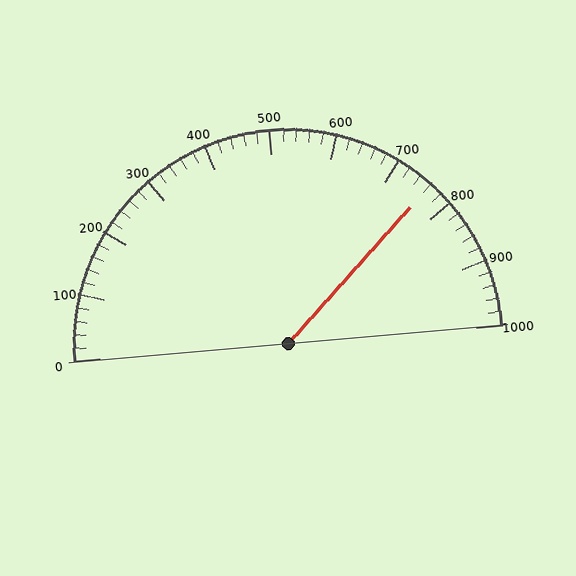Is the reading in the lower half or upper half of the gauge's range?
The reading is in the upper half of the range (0 to 1000).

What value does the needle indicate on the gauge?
The needle indicates approximately 760.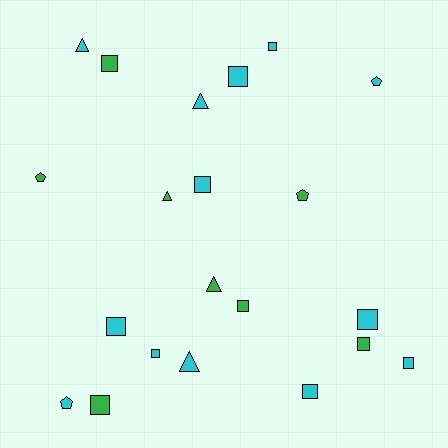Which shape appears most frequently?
Square, with 12 objects.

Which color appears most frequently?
Cyan, with 13 objects.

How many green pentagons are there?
There are 2 green pentagons.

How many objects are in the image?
There are 21 objects.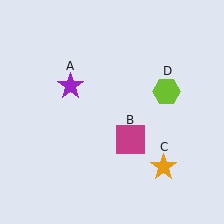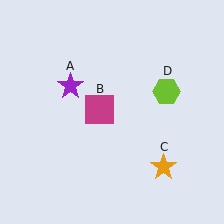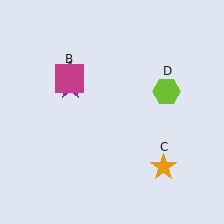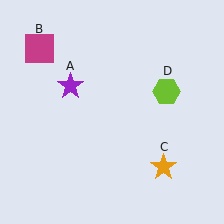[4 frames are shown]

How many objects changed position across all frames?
1 object changed position: magenta square (object B).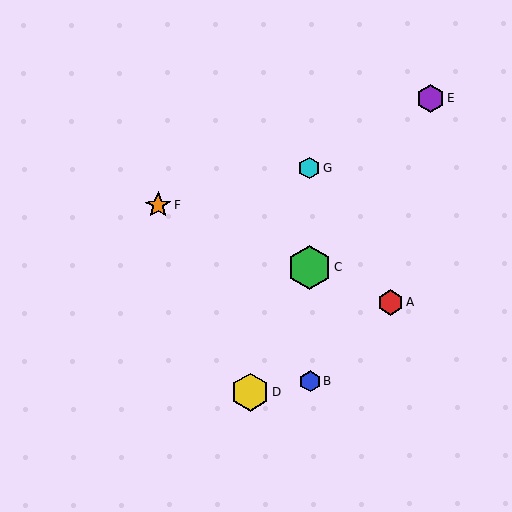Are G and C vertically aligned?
Yes, both are at x≈309.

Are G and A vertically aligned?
No, G is at x≈309 and A is at x≈391.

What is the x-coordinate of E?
Object E is at x≈431.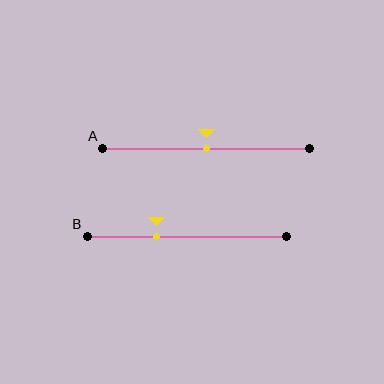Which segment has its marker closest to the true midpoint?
Segment A has its marker closest to the true midpoint.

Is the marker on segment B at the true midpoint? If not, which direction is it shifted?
No, the marker on segment B is shifted to the left by about 15% of the segment length.